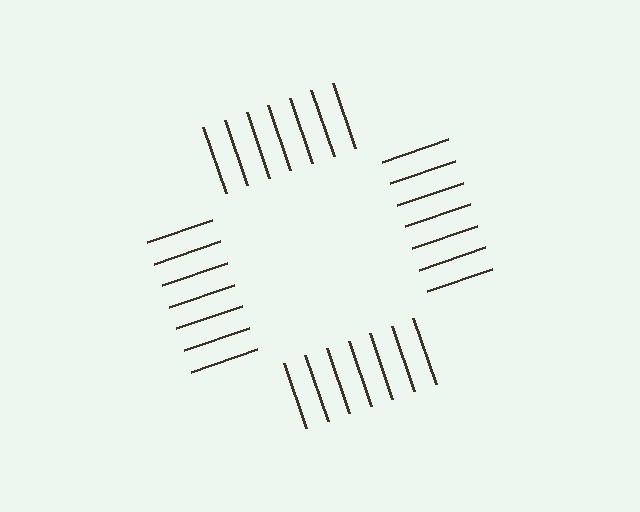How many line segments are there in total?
28 — 7 along each of the 4 edges.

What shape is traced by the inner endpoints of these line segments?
An illusory square — the line segments terminate on its edges but no continuous stroke is drawn.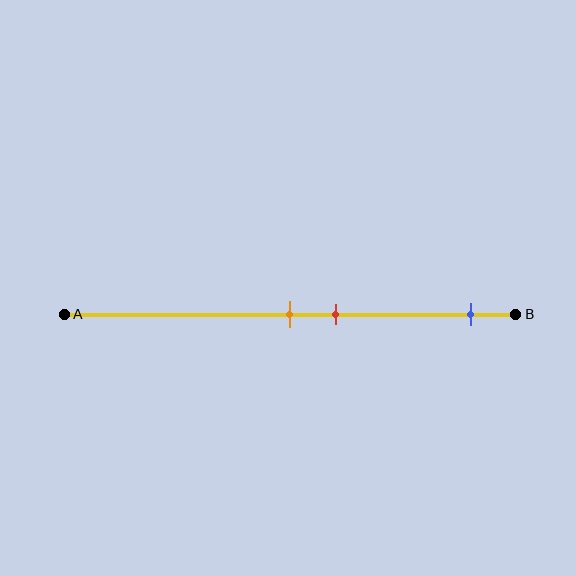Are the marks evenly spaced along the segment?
No, the marks are not evenly spaced.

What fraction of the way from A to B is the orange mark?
The orange mark is approximately 50% (0.5) of the way from A to B.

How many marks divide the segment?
There are 3 marks dividing the segment.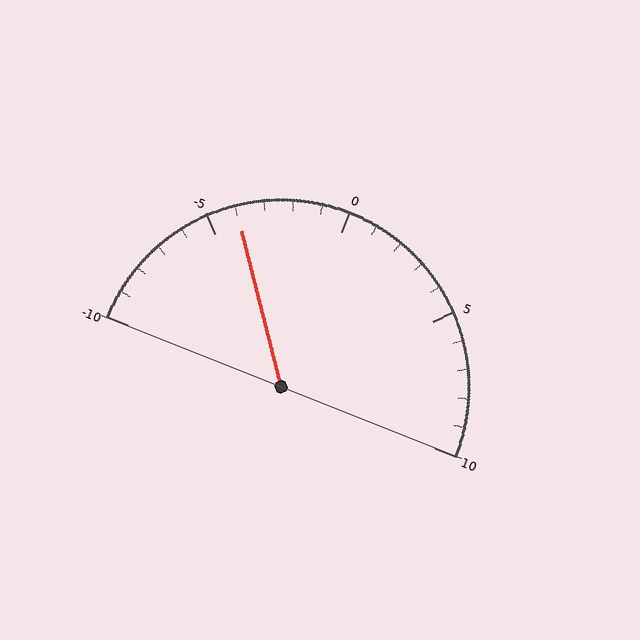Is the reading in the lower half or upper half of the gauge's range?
The reading is in the lower half of the range (-10 to 10).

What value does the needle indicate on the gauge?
The needle indicates approximately -4.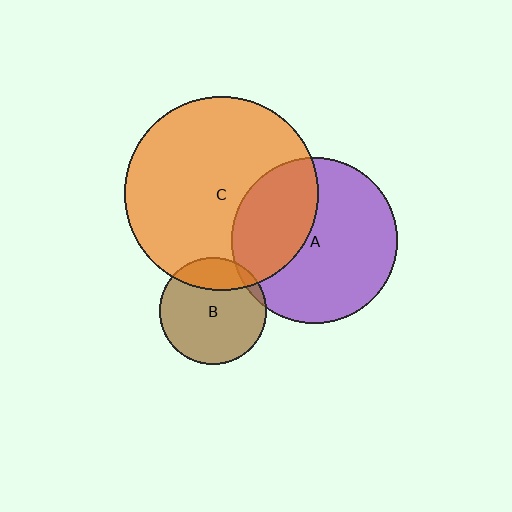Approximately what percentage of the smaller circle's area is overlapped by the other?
Approximately 20%.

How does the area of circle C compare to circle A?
Approximately 1.4 times.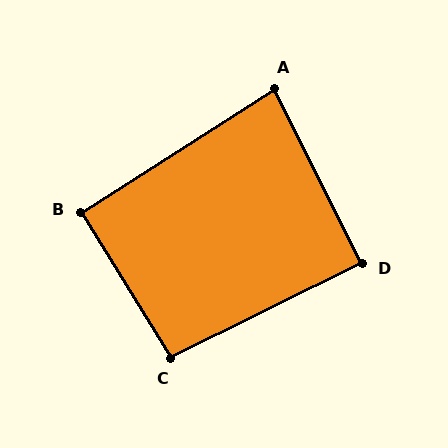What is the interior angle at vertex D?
Approximately 89 degrees (approximately right).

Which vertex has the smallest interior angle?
A, at approximately 84 degrees.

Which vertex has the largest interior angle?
C, at approximately 96 degrees.